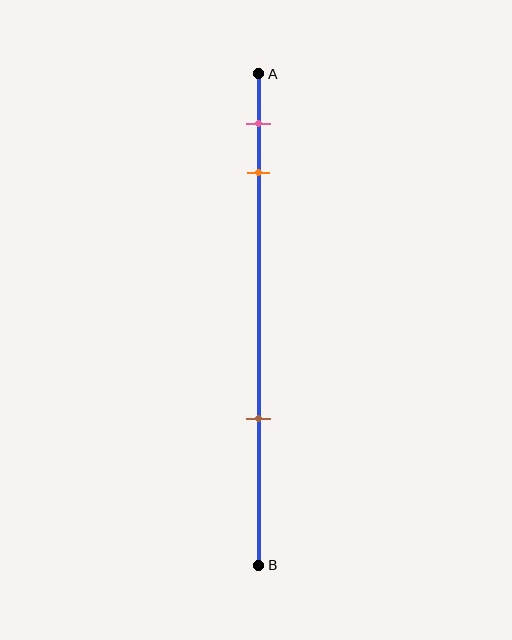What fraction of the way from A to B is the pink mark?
The pink mark is approximately 10% (0.1) of the way from A to B.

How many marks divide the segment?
There are 3 marks dividing the segment.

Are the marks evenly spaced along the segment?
No, the marks are not evenly spaced.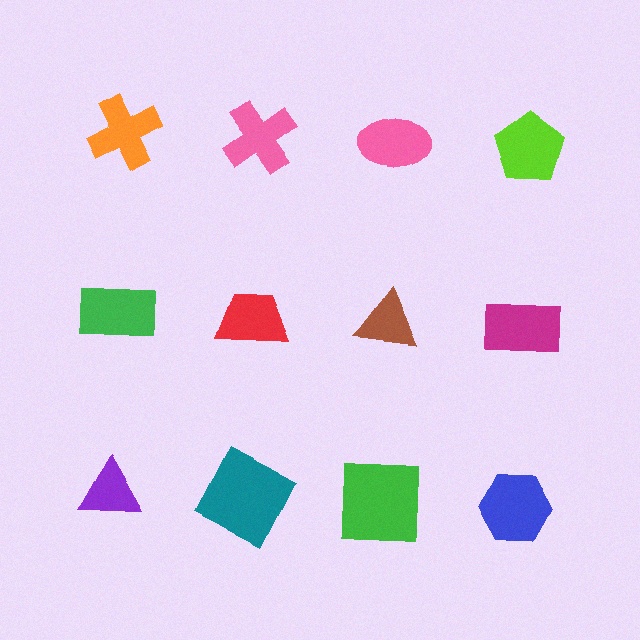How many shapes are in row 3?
4 shapes.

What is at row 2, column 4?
A magenta rectangle.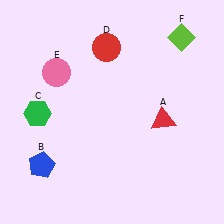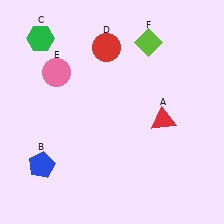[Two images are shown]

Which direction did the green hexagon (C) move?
The green hexagon (C) moved up.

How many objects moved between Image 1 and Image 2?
2 objects moved between the two images.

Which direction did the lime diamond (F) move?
The lime diamond (F) moved left.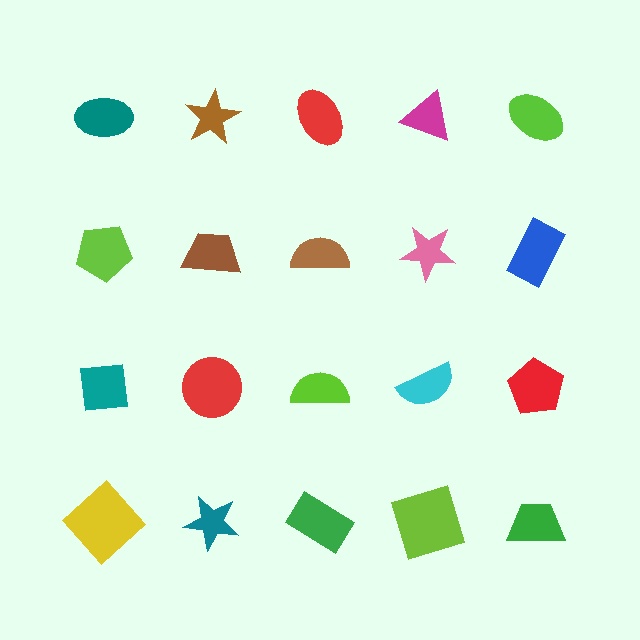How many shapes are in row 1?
5 shapes.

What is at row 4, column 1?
A yellow diamond.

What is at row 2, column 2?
A brown trapezoid.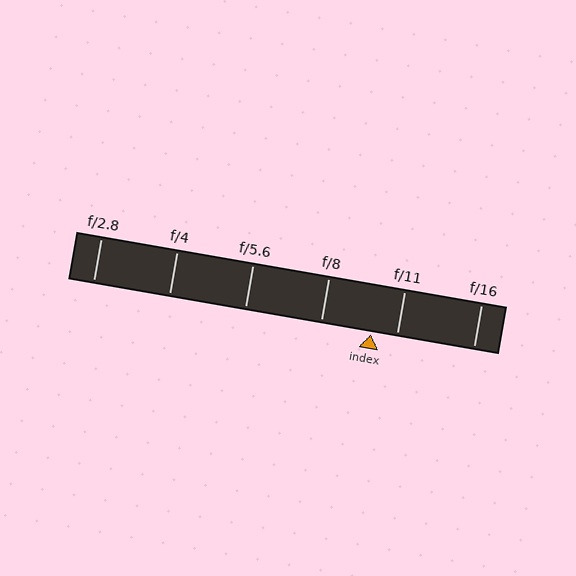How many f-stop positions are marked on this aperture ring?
There are 6 f-stop positions marked.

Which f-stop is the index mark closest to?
The index mark is closest to f/11.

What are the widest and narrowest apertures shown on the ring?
The widest aperture shown is f/2.8 and the narrowest is f/16.